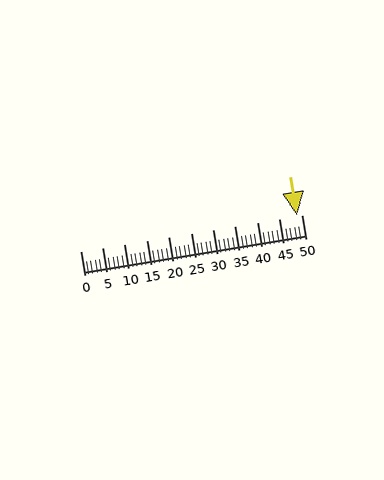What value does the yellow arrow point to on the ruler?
The yellow arrow points to approximately 49.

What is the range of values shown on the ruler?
The ruler shows values from 0 to 50.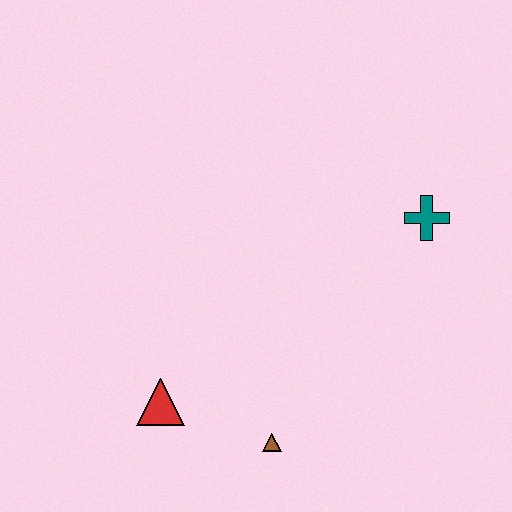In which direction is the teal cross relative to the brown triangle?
The teal cross is above the brown triangle.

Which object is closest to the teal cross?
The brown triangle is closest to the teal cross.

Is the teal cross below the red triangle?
No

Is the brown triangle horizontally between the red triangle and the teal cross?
Yes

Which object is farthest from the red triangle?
The teal cross is farthest from the red triangle.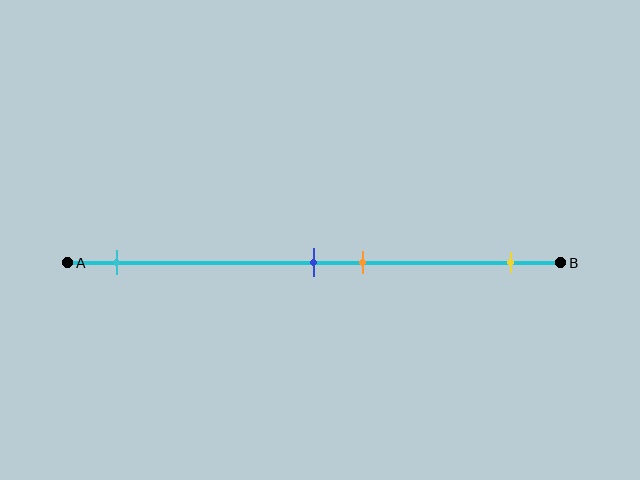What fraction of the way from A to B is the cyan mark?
The cyan mark is approximately 10% (0.1) of the way from A to B.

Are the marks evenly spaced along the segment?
No, the marks are not evenly spaced.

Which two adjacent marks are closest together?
The blue and orange marks are the closest adjacent pair.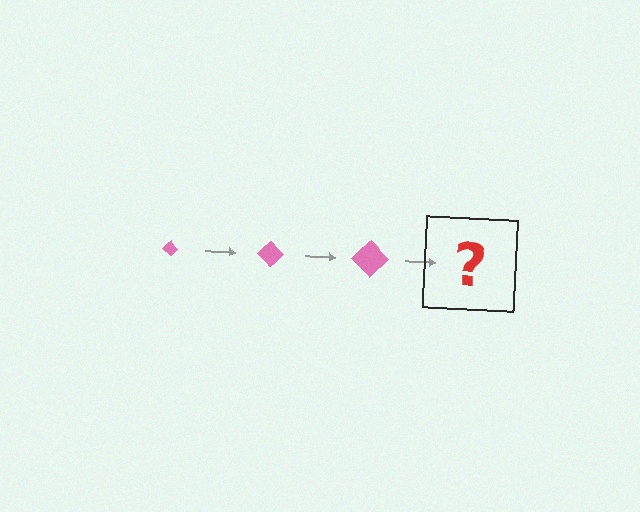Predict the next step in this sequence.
The next step is a pink diamond, larger than the previous one.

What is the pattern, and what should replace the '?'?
The pattern is that the diamond gets progressively larger each step. The '?' should be a pink diamond, larger than the previous one.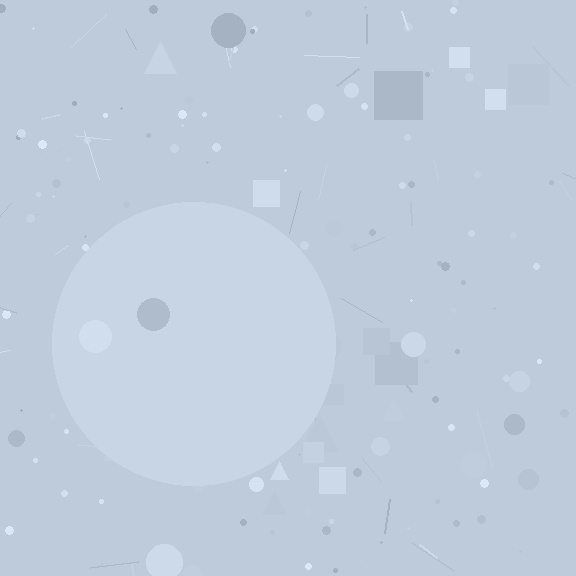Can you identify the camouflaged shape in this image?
The camouflaged shape is a circle.